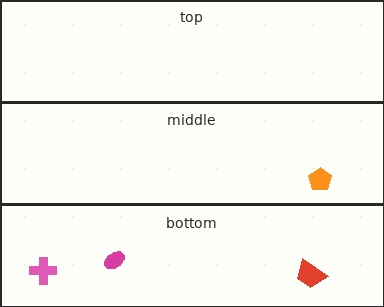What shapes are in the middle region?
The orange pentagon.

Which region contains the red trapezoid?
The bottom region.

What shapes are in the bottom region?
The magenta ellipse, the pink cross, the red trapezoid.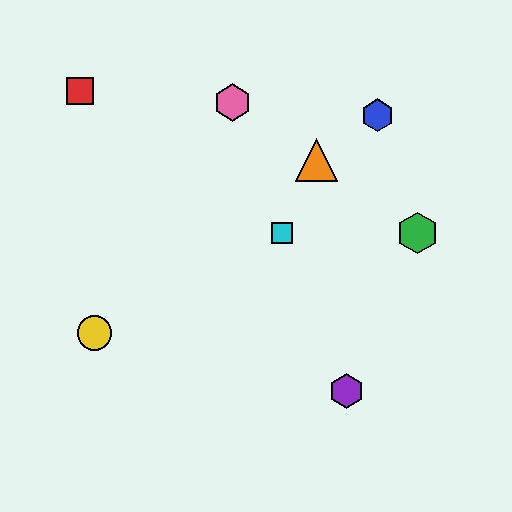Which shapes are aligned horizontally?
The green hexagon, the cyan square are aligned horizontally.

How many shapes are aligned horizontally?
2 shapes (the green hexagon, the cyan square) are aligned horizontally.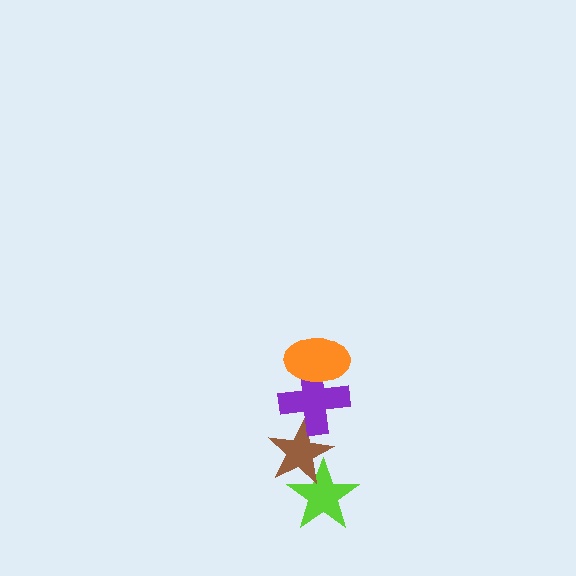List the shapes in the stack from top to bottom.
From top to bottom: the orange ellipse, the purple cross, the brown star, the lime star.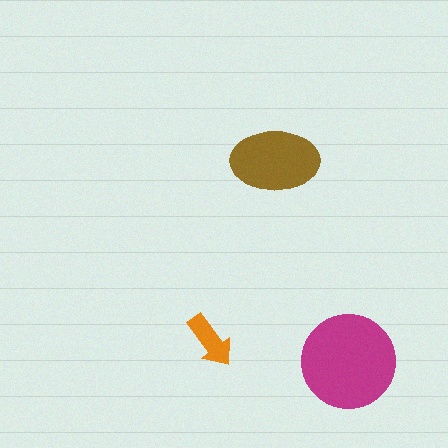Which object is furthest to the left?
The orange arrow is leftmost.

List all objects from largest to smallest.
The magenta circle, the brown ellipse, the orange arrow.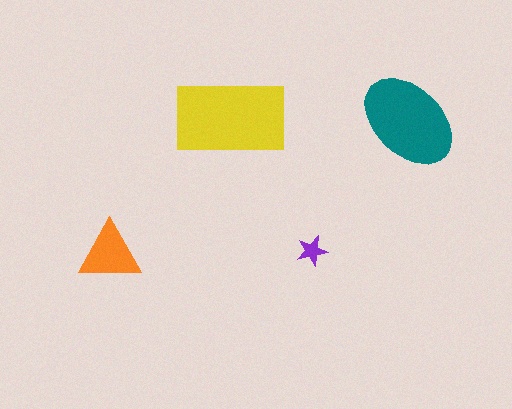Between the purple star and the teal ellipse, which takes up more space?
The teal ellipse.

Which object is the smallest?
The purple star.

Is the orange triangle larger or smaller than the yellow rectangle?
Smaller.